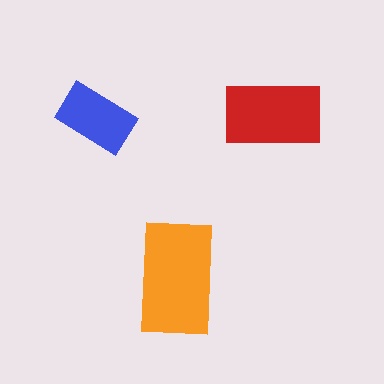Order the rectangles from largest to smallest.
the orange one, the red one, the blue one.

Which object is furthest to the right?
The red rectangle is rightmost.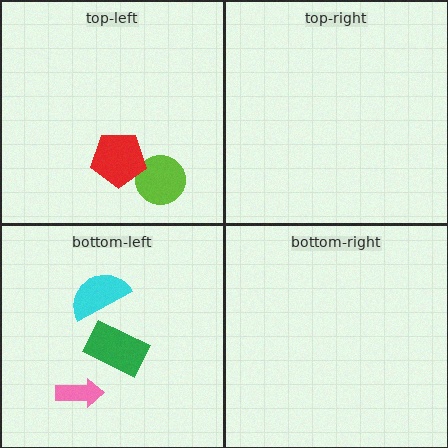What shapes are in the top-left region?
The lime circle, the red pentagon.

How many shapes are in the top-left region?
2.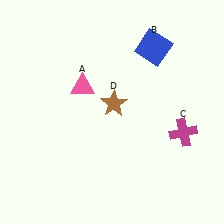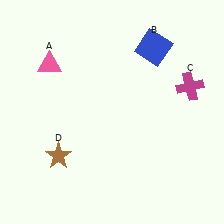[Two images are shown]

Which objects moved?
The objects that moved are: the pink triangle (A), the magenta cross (C), the brown star (D).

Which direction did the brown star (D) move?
The brown star (D) moved left.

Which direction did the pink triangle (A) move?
The pink triangle (A) moved left.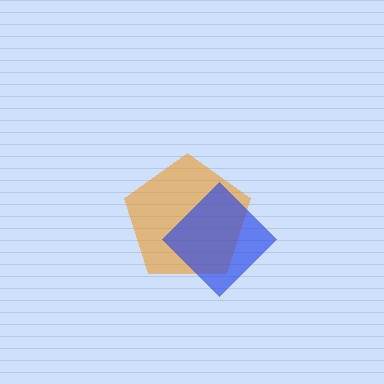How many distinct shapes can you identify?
There are 2 distinct shapes: an orange pentagon, a blue diamond.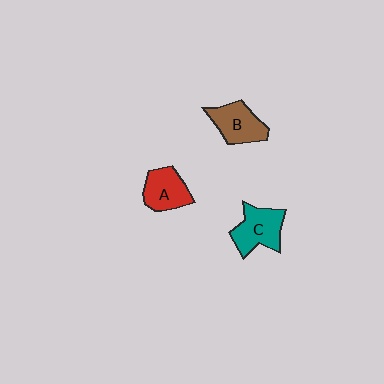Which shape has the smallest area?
Shape A (red).